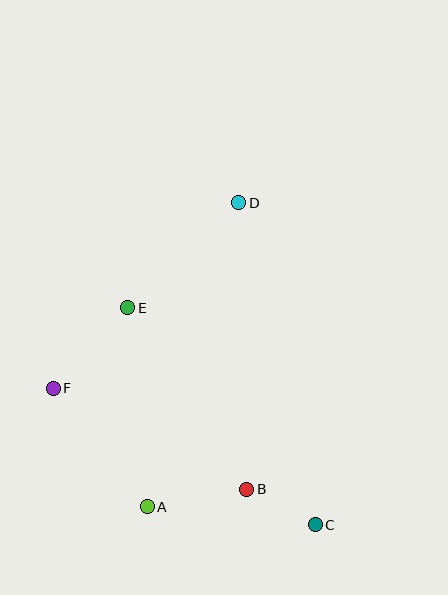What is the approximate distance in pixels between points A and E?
The distance between A and E is approximately 200 pixels.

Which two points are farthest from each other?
Points C and D are farthest from each other.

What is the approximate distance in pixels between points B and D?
The distance between B and D is approximately 286 pixels.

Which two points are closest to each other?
Points B and C are closest to each other.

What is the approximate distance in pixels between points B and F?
The distance between B and F is approximately 218 pixels.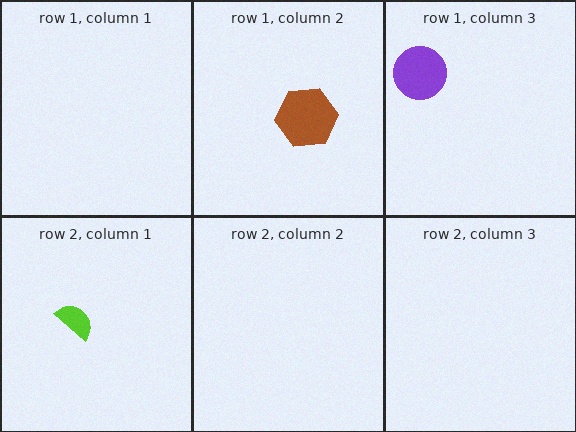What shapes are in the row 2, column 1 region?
The lime semicircle.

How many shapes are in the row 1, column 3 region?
1.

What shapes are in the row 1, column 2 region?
The brown hexagon.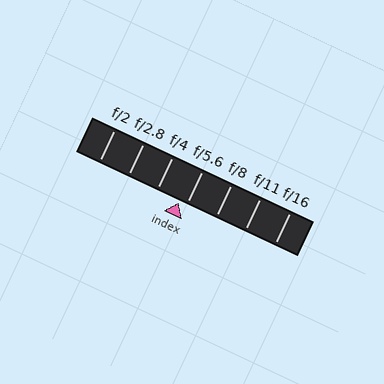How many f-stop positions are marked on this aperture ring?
There are 7 f-stop positions marked.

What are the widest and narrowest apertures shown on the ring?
The widest aperture shown is f/2 and the narrowest is f/16.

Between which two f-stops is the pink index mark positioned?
The index mark is between f/4 and f/5.6.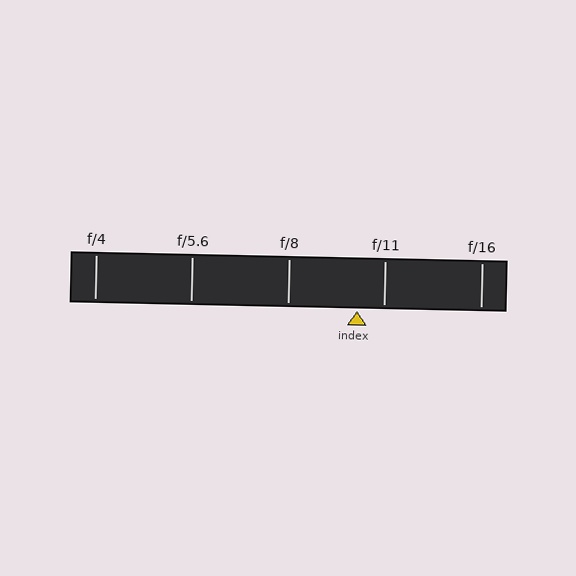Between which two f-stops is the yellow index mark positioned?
The index mark is between f/8 and f/11.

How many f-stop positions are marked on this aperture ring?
There are 5 f-stop positions marked.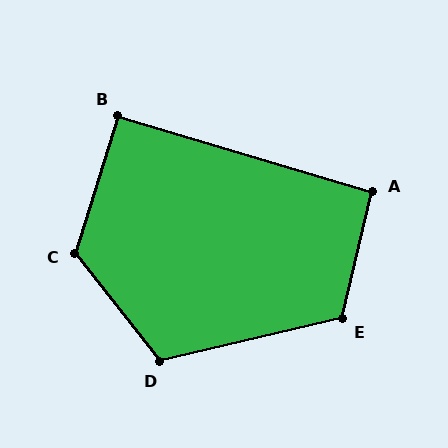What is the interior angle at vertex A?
Approximately 93 degrees (approximately right).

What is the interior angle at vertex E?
Approximately 116 degrees (obtuse).